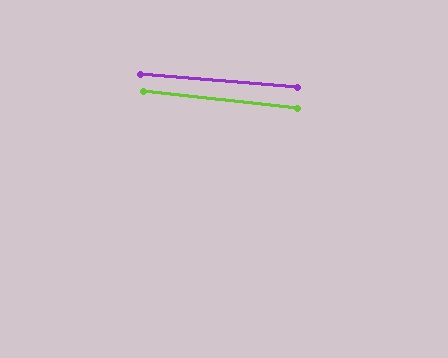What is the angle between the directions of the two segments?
Approximately 2 degrees.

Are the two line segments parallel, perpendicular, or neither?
Parallel — their directions differ by only 1.6°.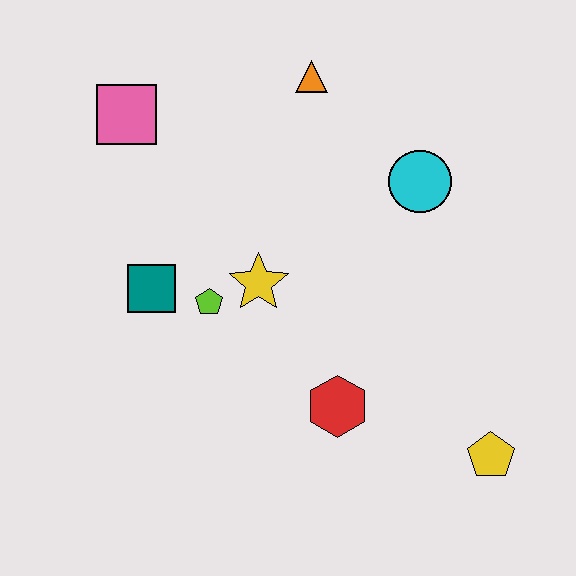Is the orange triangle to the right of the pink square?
Yes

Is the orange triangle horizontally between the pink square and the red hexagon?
Yes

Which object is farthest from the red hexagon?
The pink square is farthest from the red hexagon.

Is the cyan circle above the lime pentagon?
Yes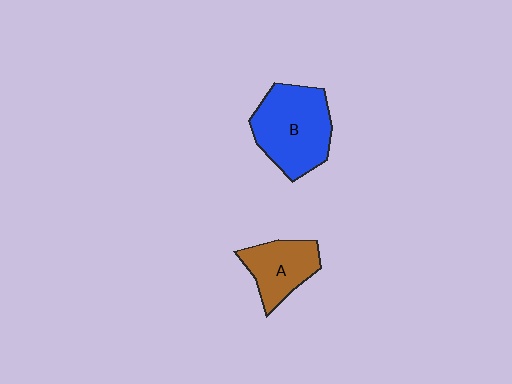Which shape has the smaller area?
Shape A (brown).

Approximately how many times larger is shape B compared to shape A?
Approximately 1.6 times.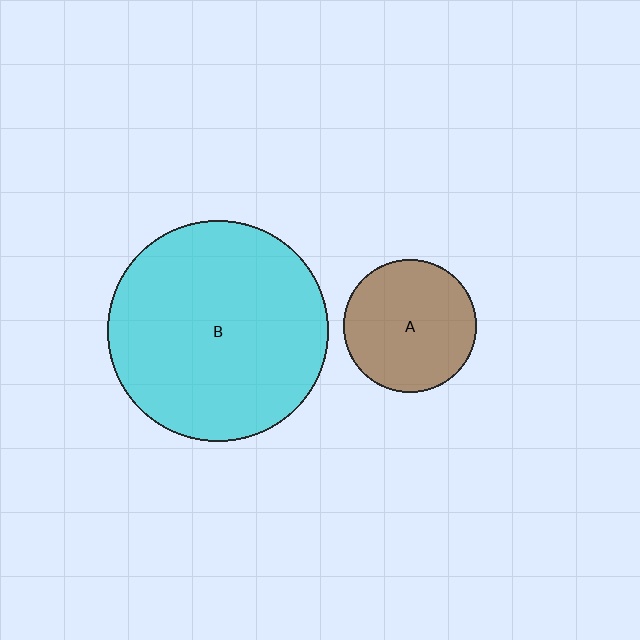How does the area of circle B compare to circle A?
Approximately 2.7 times.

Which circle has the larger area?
Circle B (cyan).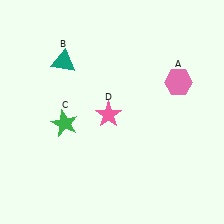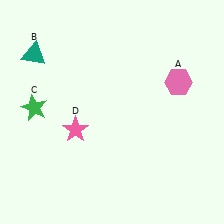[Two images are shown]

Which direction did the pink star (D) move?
The pink star (D) moved left.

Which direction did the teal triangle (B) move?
The teal triangle (B) moved left.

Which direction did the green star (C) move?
The green star (C) moved left.